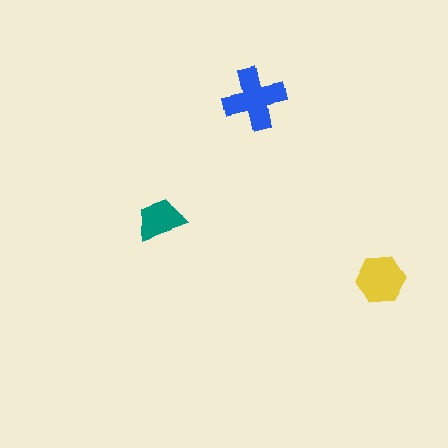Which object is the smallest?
The teal trapezoid.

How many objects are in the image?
There are 3 objects in the image.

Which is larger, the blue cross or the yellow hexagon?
The blue cross.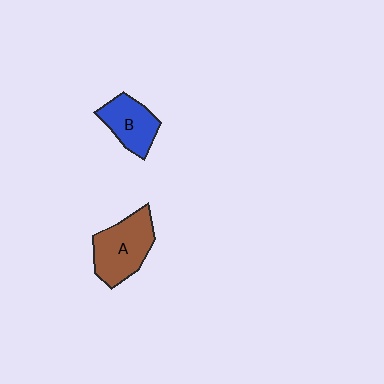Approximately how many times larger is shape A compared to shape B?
Approximately 1.4 times.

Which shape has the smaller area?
Shape B (blue).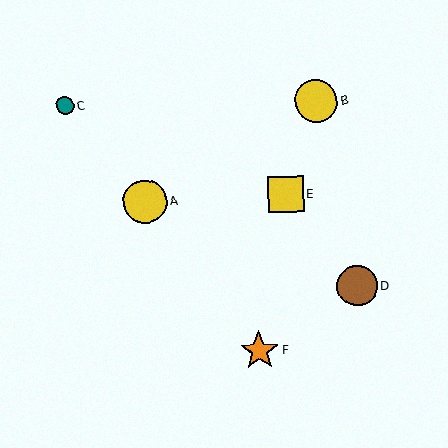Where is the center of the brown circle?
The center of the brown circle is at (357, 286).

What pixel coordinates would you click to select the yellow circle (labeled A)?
Click at (145, 202) to select the yellow circle A.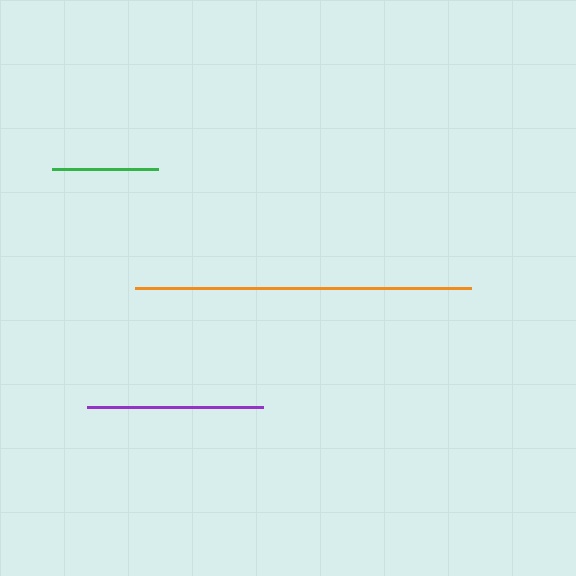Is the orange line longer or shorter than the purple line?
The orange line is longer than the purple line.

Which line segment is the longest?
The orange line is the longest at approximately 337 pixels.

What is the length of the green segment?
The green segment is approximately 106 pixels long.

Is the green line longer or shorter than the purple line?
The purple line is longer than the green line.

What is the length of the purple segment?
The purple segment is approximately 176 pixels long.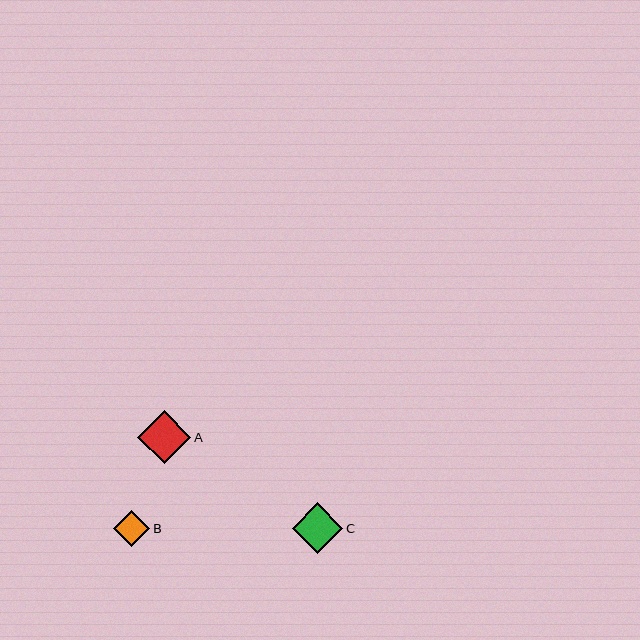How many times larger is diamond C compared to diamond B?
Diamond C is approximately 1.4 times the size of diamond B.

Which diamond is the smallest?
Diamond B is the smallest with a size of approximately 36 pixels.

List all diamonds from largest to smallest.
From largest to smallest: A, C, B.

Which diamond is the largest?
Diamond A is the largest with a size of approximately 53 pixels.